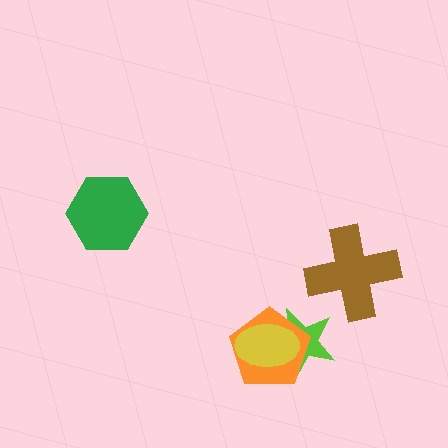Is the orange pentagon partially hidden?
Yes, it is partially covered by another shape.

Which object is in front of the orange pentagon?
The yellow ellipse is in front of the orange pentagon.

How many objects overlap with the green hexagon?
0 objects overlap with the green hexagon.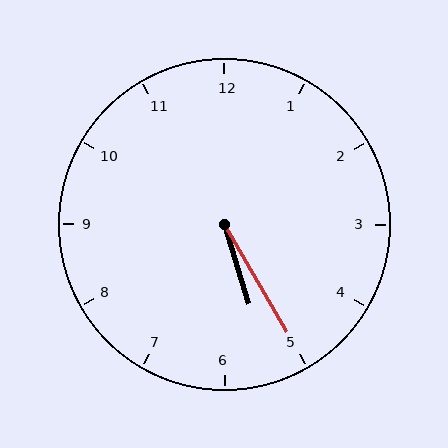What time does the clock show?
5:25.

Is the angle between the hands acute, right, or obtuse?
It is acute.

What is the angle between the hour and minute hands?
Approximately 12 degrees.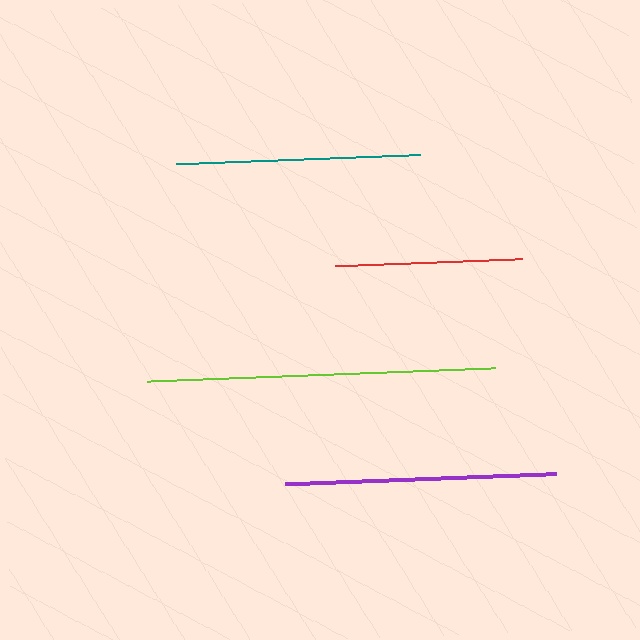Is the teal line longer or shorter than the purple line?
The purple line is longer than the teal line.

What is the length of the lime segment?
The lime segment is approximately 349 pixels long.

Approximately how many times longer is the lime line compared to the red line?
The lime line is approximately 1.9 times the length of the red line.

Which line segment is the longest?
The lime line is the longest at approximately 349 pixels.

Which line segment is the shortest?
The red line is the shortest at approximately 187 pixels.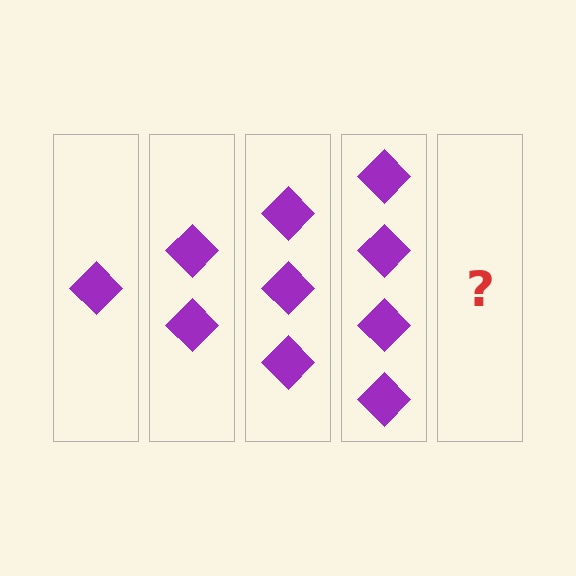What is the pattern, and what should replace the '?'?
The pattern is that each step adds one more diamond. The '?' should be 5 diamonds.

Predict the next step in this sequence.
The next step is 5 diamonds.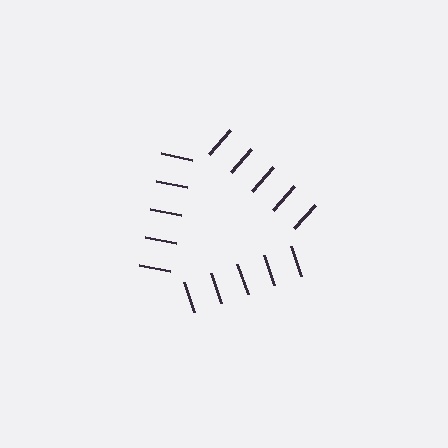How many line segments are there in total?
15 — 5 along each of the 3 edges.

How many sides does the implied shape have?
3 sides — the line-ends trace a triangle.